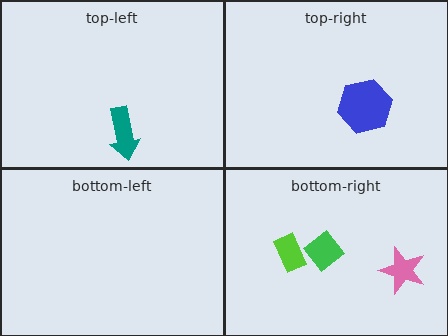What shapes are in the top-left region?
The teal arrow.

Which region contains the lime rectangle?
The bottom-right region.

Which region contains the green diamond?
The bottom-right region.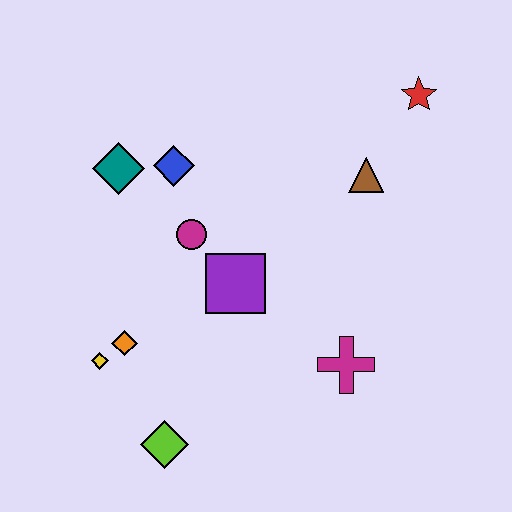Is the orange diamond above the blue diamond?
No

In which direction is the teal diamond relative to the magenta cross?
The teal diamond is to the left of the magenta cross.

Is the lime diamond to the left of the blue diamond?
Yes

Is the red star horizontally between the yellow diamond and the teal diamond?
No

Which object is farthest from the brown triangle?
The lime diamond is farthest from the brown triangle.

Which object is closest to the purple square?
The magenta circle is closest to the purple square.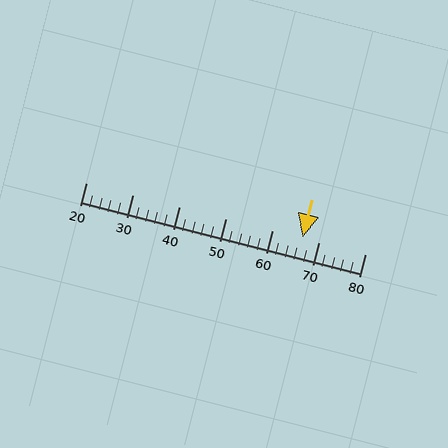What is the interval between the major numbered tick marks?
The major tick marks are spaced 10 units apart.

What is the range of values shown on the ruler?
The ruler shows values from 20 to 80.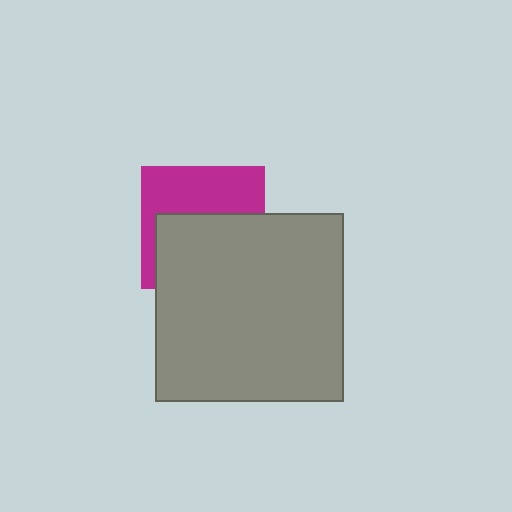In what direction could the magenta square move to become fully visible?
The magenta square could move up. That would shift it out from behind the gray square entirely.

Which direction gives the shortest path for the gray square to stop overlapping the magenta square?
Moving down gives the shortest separation.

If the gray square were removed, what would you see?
You would see the complete magenta square.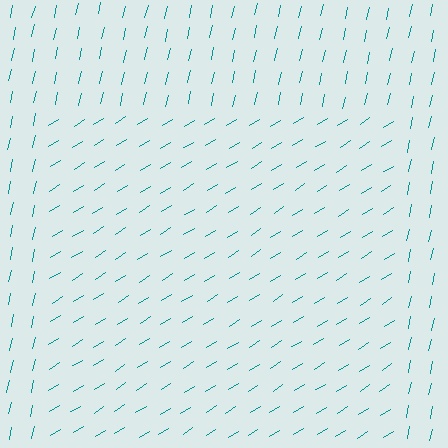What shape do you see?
I see a rectangle.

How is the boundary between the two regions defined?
The boundary is defined purely by a change in line orientation (approximately 45 degrees difference). All lines are the same color and thickness.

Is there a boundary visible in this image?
Yes, there is a texture boundary formed by a change in line orientation.